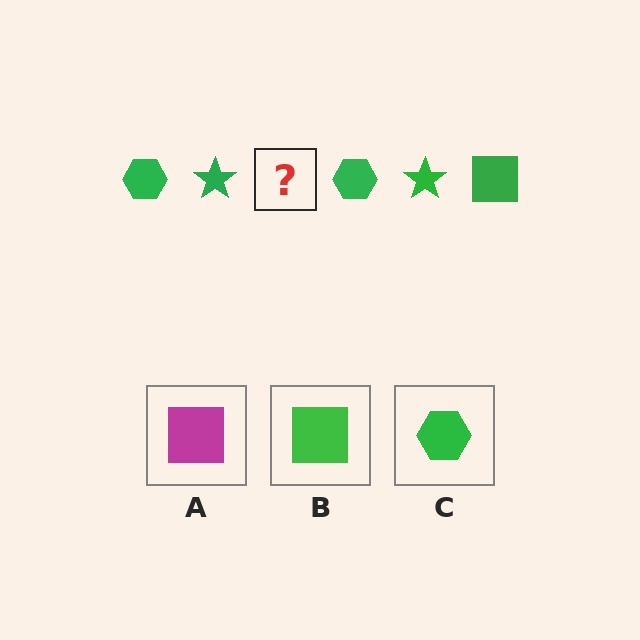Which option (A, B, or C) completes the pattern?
B.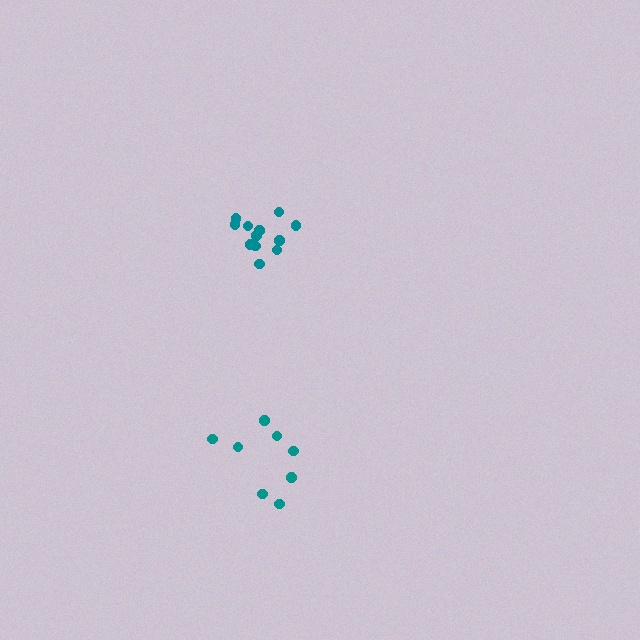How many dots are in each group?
Group 1: 8 dots, Group 2: 12 dots (20 total).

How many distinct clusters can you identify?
There are 2 distinct clusters.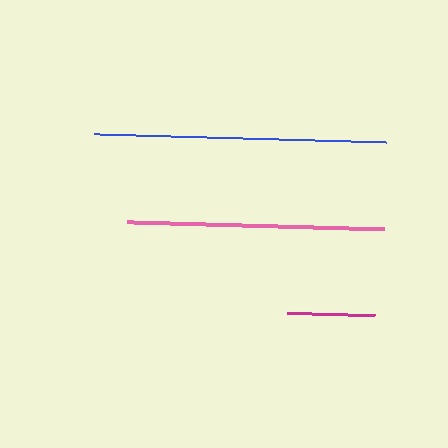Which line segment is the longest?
The blue line is the longest at approximately 292 pixels.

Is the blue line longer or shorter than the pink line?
The blue line is longer than the pink line.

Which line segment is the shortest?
The magenta line is the shortest at approximately 88 pixels.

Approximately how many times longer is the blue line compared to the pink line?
The blue line is approximately 1.1 times the length of the pink line.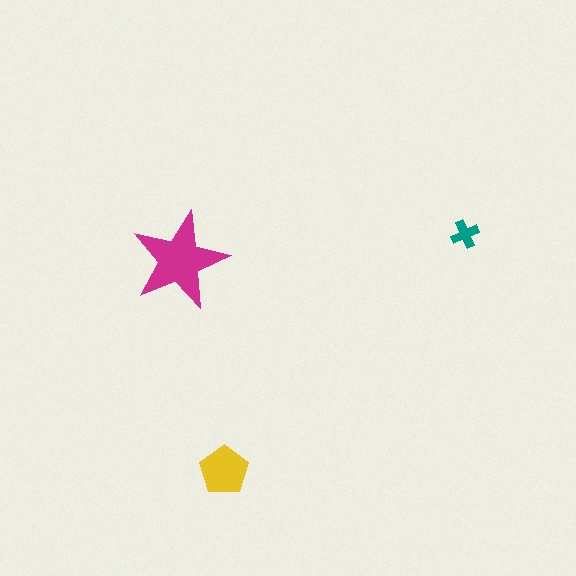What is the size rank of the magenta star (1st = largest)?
1st.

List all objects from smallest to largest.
The teal cross, the yellow pentagon, the magenta star.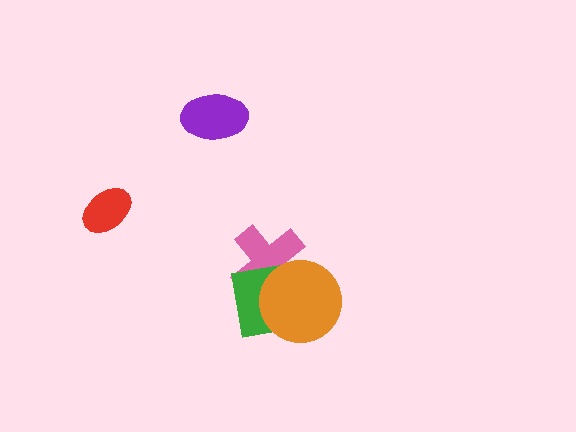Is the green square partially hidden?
Yes, it is partially covered by another shape.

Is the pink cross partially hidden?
Yes, it is partially covered by another shape.